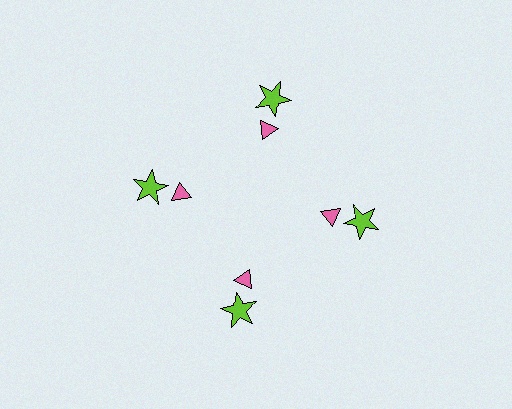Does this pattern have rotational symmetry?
Yes, this pattern has 4-fold rotational symmetry. It looks the same after rotating 90 degrees around the center.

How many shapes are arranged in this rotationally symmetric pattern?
There are 8 shapes, arranged in 4 groups of 2.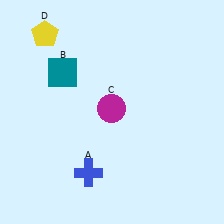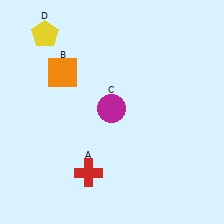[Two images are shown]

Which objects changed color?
A changed from blue to red. B changed from teal to orange.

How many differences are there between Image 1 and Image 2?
There are 2 differences between the two images.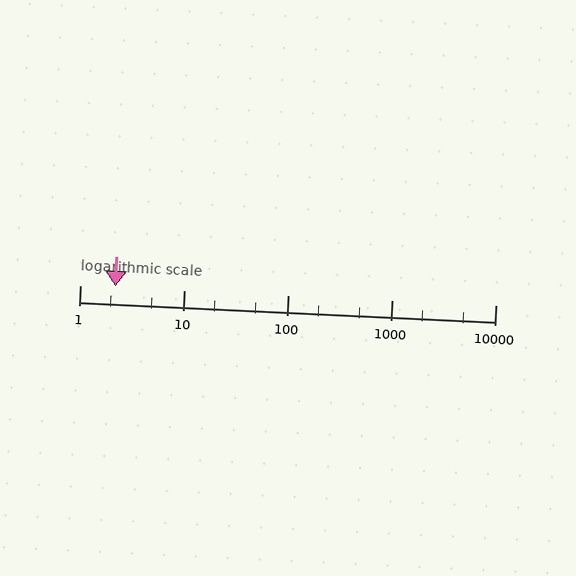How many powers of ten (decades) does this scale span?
The scale spans 4 decades, from 1 to 10000.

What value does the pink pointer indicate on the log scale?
The pointer indicates approximately 2.2.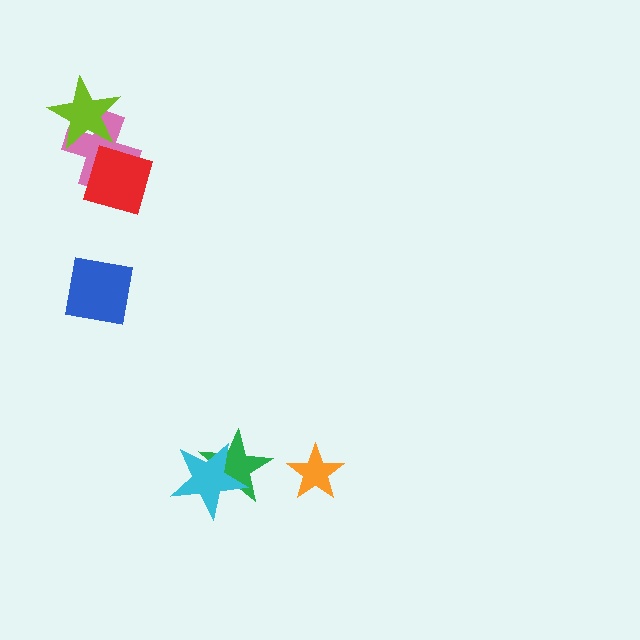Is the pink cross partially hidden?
Yes, it is partially covered by another shape.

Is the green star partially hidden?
Yes, it is partially covered by another shape.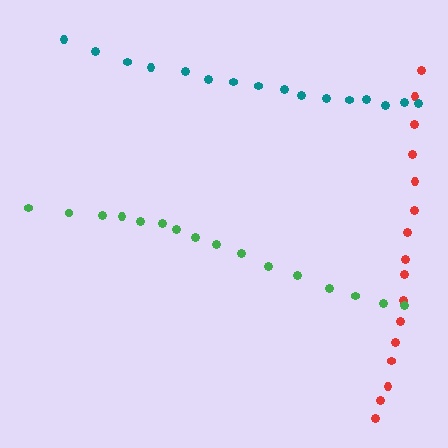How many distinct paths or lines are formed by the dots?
There are 3 distinct paths.